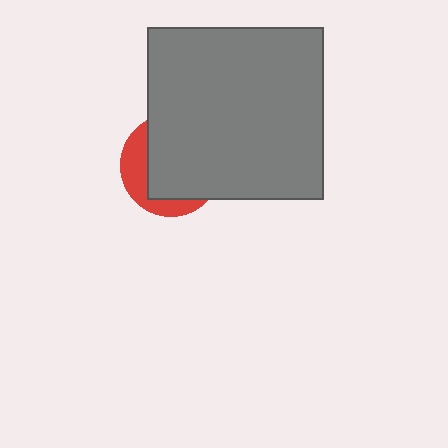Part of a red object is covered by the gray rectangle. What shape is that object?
It is a circle.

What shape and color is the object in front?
The object in front is a gray rectangle.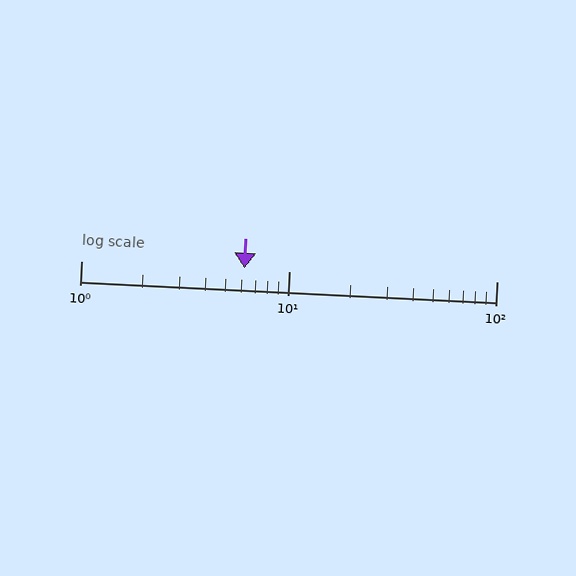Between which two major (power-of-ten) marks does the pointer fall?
The pointer is between 1 and 10.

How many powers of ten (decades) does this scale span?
The scale spans 2 decades, from 1 to 100.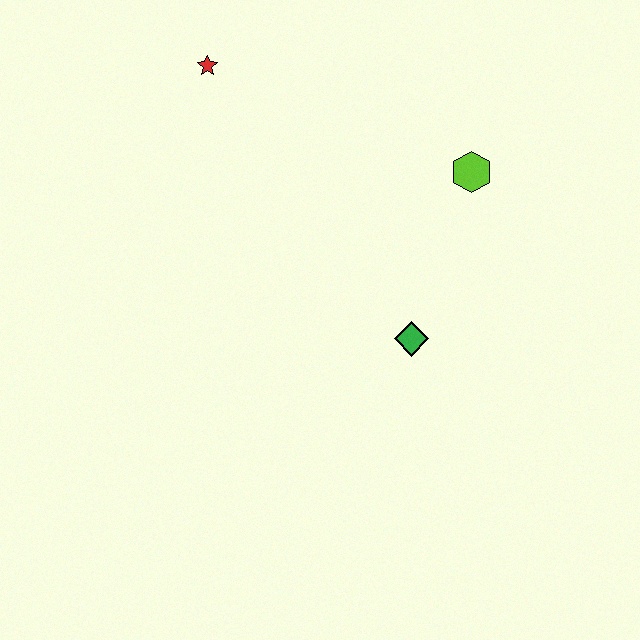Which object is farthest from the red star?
The green diamond is farthest from the red star.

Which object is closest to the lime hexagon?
The green diamond is closest to the lime hexagon.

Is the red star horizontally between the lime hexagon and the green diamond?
No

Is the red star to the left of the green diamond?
Yes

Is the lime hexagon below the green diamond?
No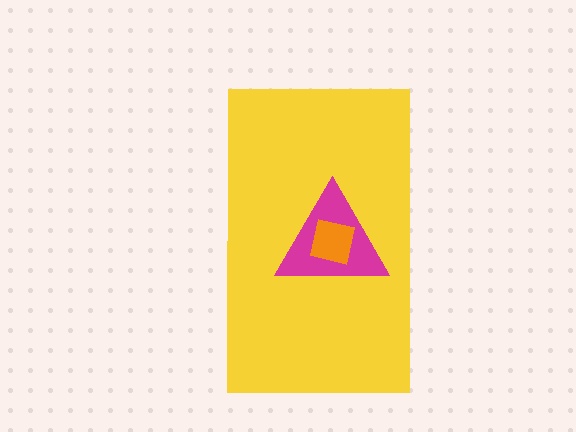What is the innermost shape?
The orange square.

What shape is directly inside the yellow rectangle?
The magenta triangle.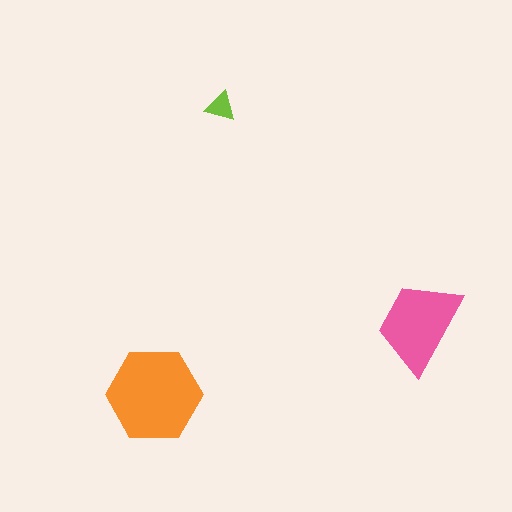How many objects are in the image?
There are 3 objects in the image.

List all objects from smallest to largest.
The lime triangle, the pink trapezoid, the orange hexagon.